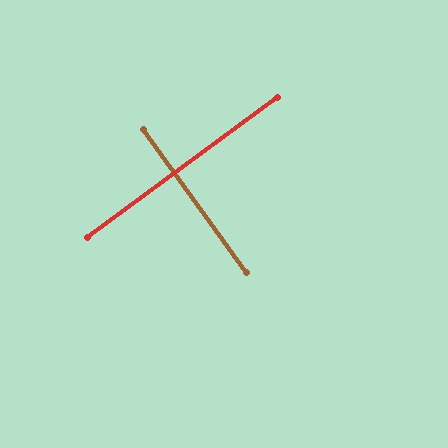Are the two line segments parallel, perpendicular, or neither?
Perpendicular — they meet at approximately 89°.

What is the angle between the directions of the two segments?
Approximately 89 degrees.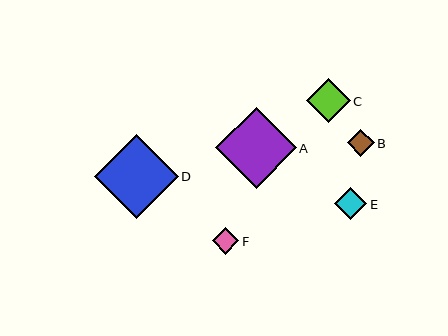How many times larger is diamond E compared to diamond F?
Diamond E is approximately 1.2 times the size of diamond F.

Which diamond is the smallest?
Diamond F is the smallest with a size of approximately 26 pixels.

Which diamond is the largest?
Diamond D is the largest with a size of approximately 84 pixels.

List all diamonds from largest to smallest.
From largest to smallest: D, A, C, E, B, F.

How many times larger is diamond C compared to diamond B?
Diamond C is approximately 1.6 times the size of diamond B.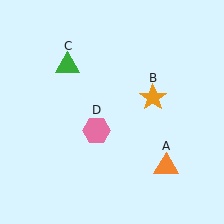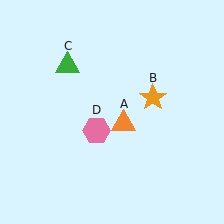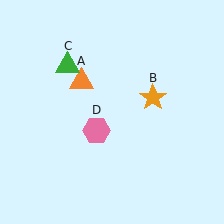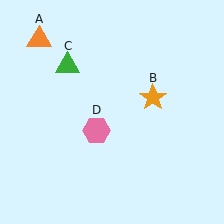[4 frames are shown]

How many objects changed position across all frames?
1 object changed position: orange triangle (object A).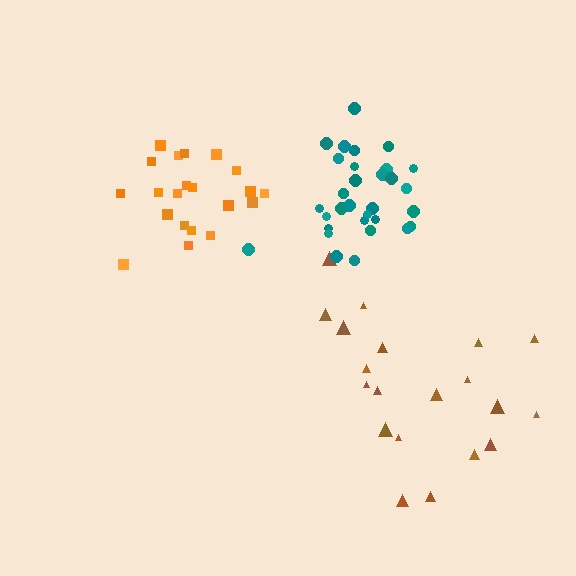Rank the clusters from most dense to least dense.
teal, orange, brown.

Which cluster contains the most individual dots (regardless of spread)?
Teal (31).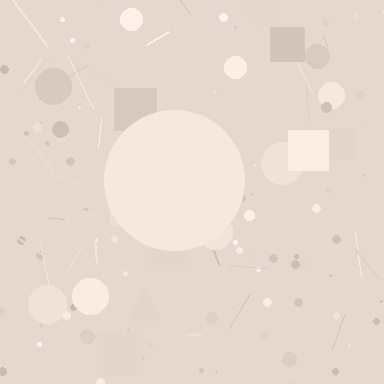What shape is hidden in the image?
A circle is hidden in the image.